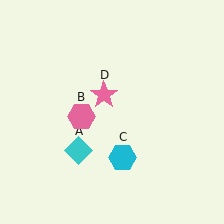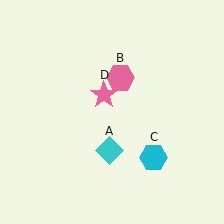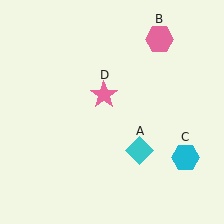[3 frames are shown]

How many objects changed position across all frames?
3 objects changed position: cyan diamond (object A), pink hexagon (object B), cyan hexagon (object C).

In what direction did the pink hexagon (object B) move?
The pink hexagon (object B) moved up and to the right.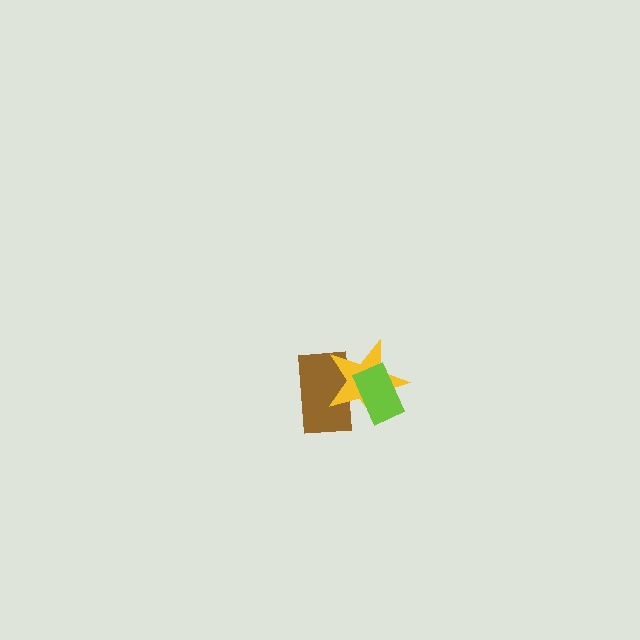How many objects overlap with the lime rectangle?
2 objects overlap with the lime rectangle.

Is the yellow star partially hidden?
Yes, it is partially covered by another shape.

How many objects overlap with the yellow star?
2 objects overlap with the yellow star.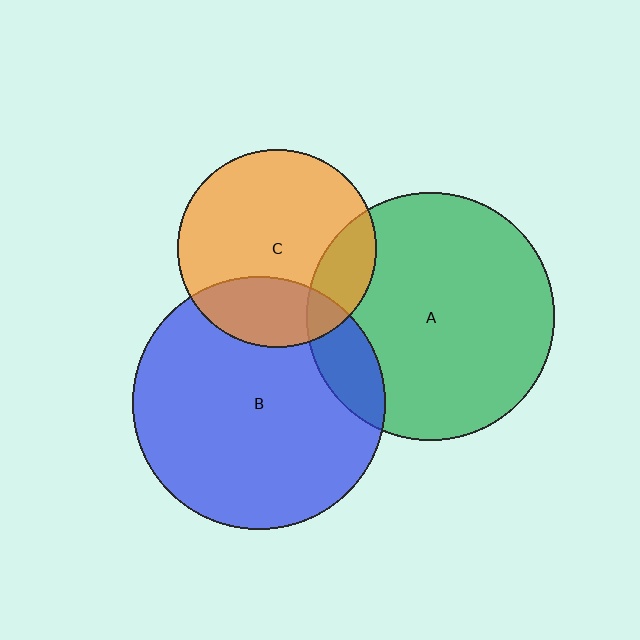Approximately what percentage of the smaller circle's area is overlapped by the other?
Approximately 15%.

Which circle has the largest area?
Circle B (blue).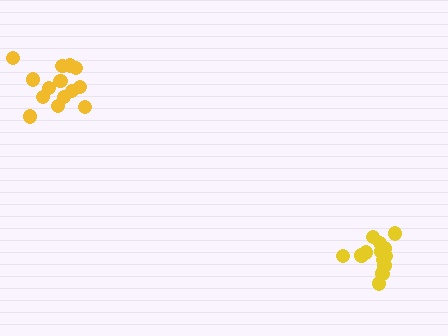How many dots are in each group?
Group 1: 18 dots, Group 2: 14 dots (32 total).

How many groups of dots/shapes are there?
There are 2 groups.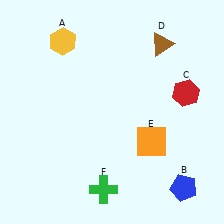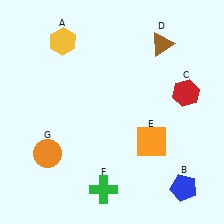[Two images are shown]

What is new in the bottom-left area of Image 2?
An orange circle (G) was added in the bottom-left area of Image 2.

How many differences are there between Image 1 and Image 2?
There is 1 difference between the two images.